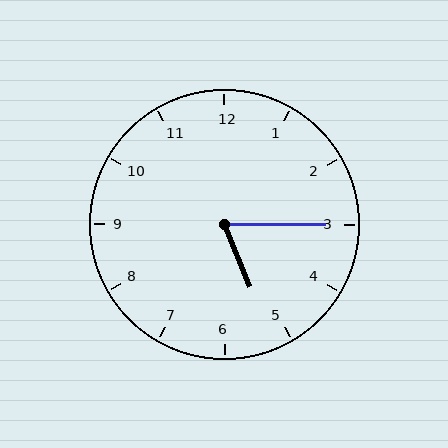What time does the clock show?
5:15.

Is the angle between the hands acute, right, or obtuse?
It is acute.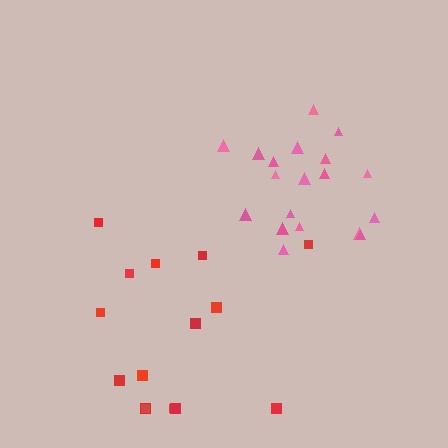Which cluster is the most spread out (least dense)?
Red.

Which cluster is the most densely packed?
Pink.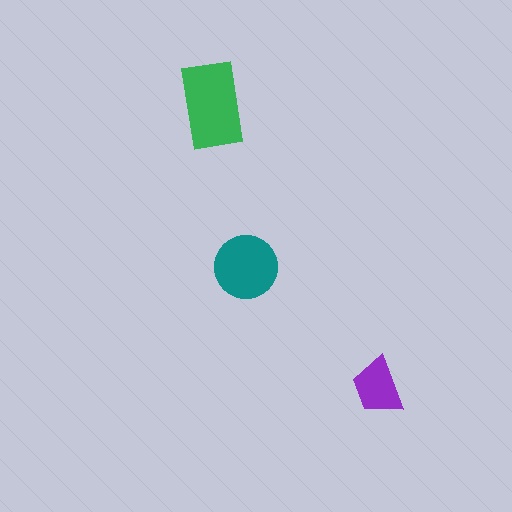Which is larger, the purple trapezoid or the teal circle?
The teal circle.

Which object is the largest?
The green rectangle.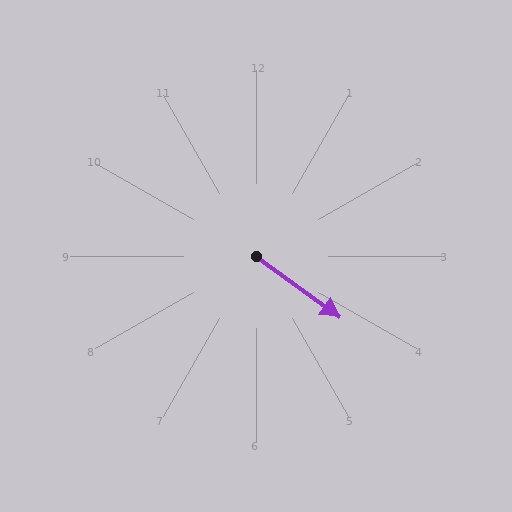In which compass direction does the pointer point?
Southeast.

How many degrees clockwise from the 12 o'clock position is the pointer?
Approximately 126 degrees.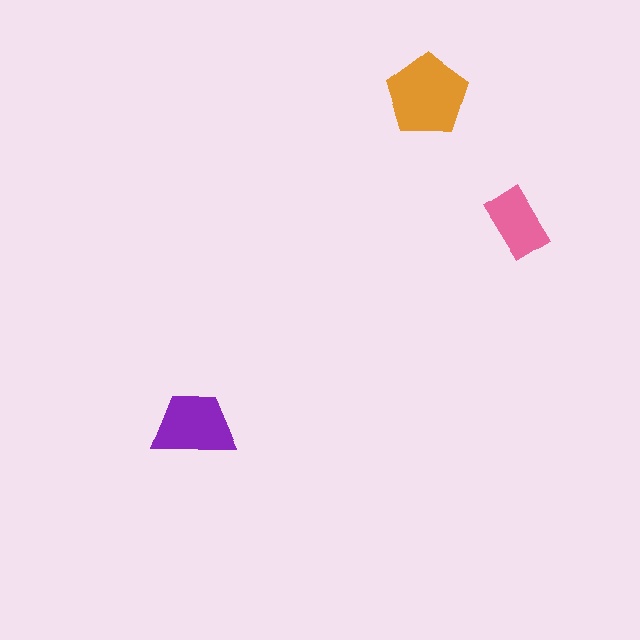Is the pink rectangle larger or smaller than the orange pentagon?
Smaller.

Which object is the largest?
The orange pentagon.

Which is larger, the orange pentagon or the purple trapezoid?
The orange pentagon.